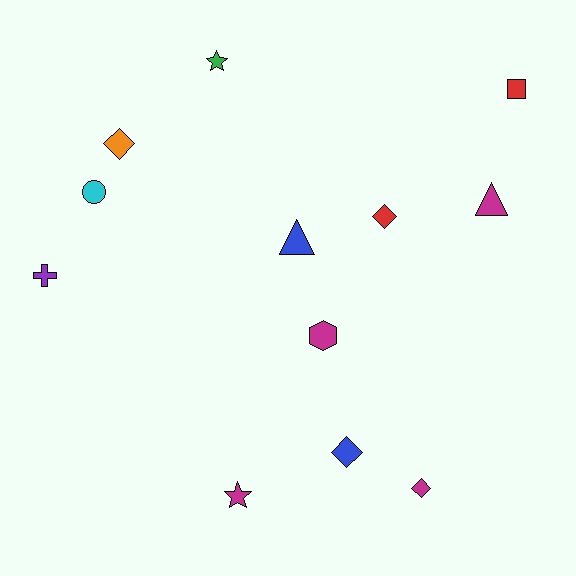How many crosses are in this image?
There is 1 cross.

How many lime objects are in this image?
There are no lime objects.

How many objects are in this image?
There are 12 objects.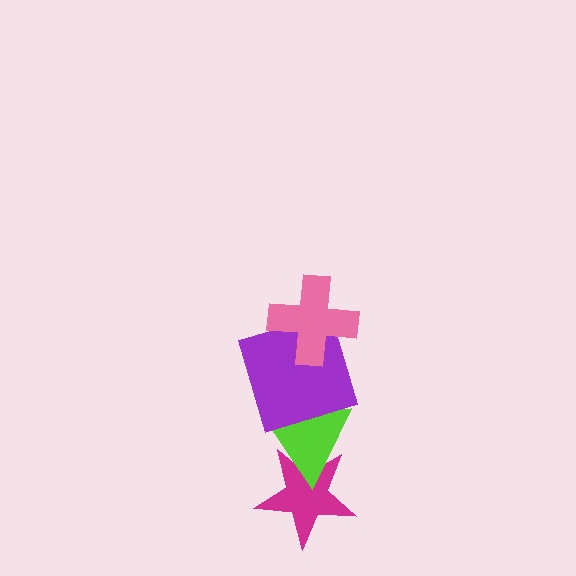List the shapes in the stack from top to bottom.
From top to bottom: the pink cross, the purple square, the lime triangle, the magenta star.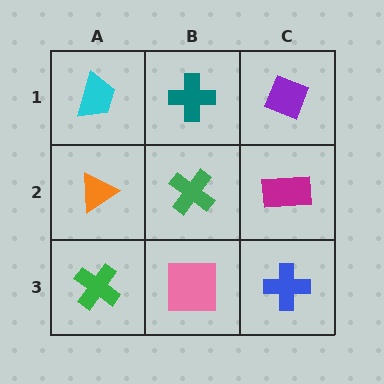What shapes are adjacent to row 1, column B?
A green cross (row 2, column B), a cyan trapezoid (row 1, column A), a purple diamond (row 1, column C).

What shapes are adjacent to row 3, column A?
An orange triangle (row 2, column A), a pink square (row 3, column B).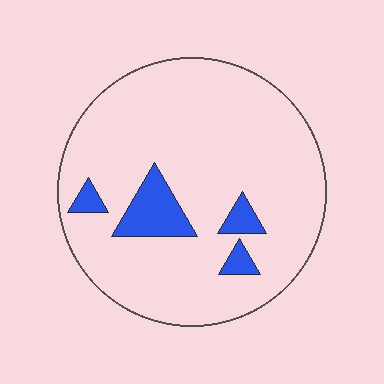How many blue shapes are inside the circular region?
4.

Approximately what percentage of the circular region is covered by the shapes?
Approximately 10%.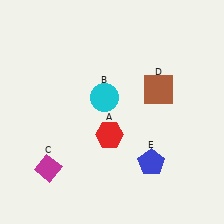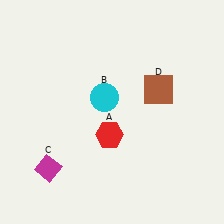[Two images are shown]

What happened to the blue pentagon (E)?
The blue pentagon (E) was removed in Image 2. It was in the bottom-right area of Image 1.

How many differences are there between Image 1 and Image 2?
There is 1 difference between the two images.